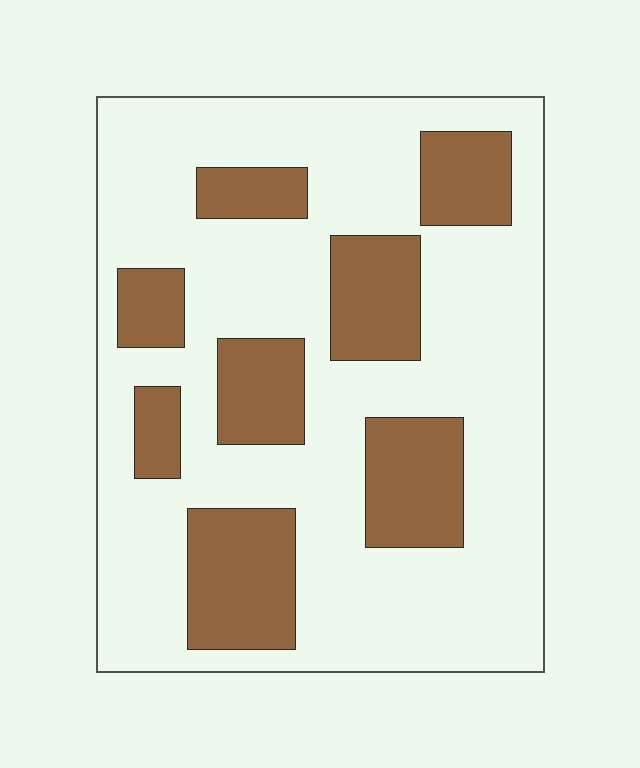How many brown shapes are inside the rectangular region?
8.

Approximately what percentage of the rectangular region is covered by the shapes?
Approximately 30%.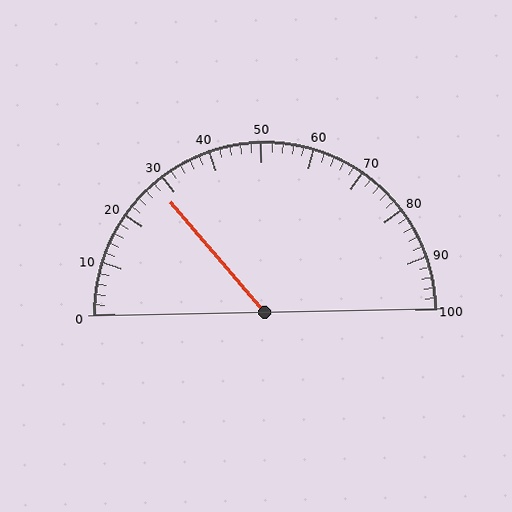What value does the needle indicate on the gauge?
The needle indicates approximately 28.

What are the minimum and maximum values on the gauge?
The gauge ranges from 0 to 100.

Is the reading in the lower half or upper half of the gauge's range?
The reading is in the lower half of the range (0 to 100).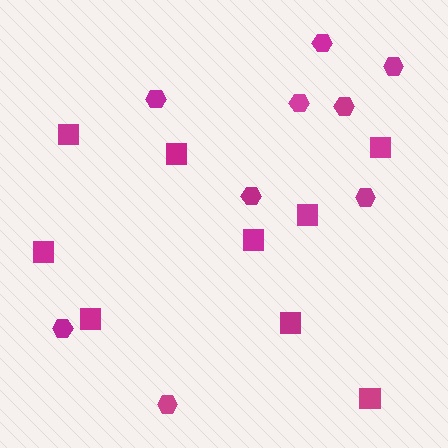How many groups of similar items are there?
There are 2 groups: one group of squares (9) and one group of hexagons (9).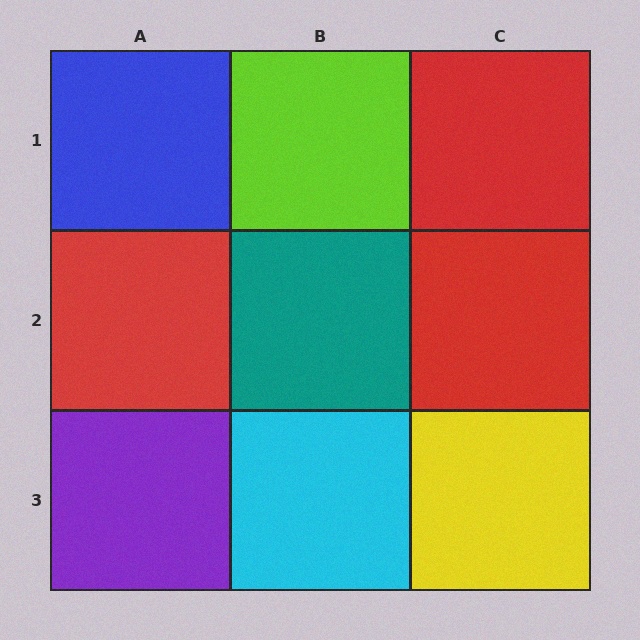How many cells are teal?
1 cell is teal.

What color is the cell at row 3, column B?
Cyan.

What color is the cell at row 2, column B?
Teal.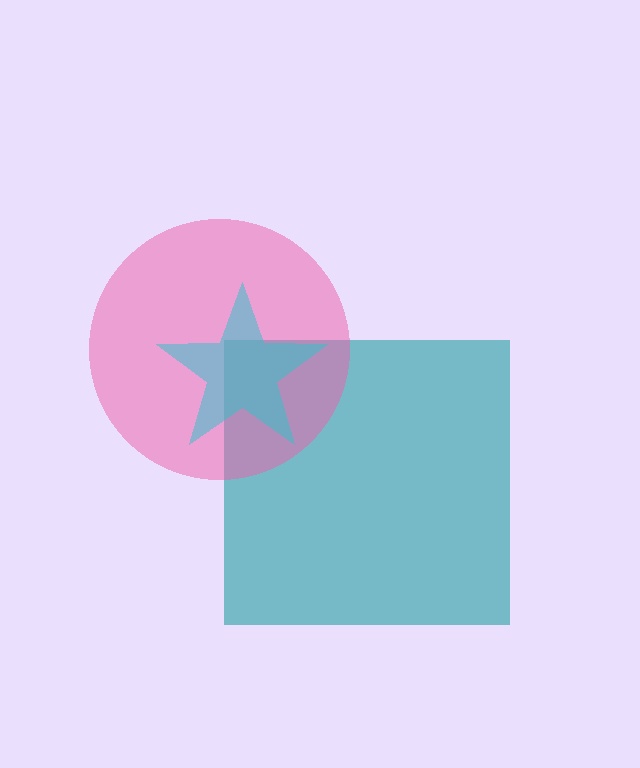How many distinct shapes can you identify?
There are 3 distinct shapes: a teal square, a pink circle, a cyan star.